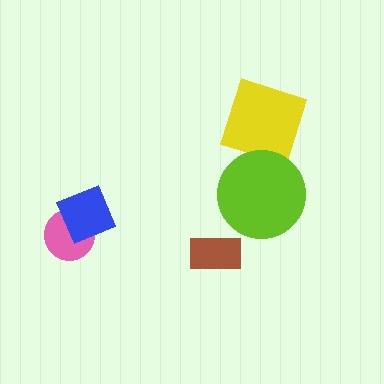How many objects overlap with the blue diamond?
1 object overlaps with the blue diamond.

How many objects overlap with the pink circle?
1 object overlaps with the pink circle.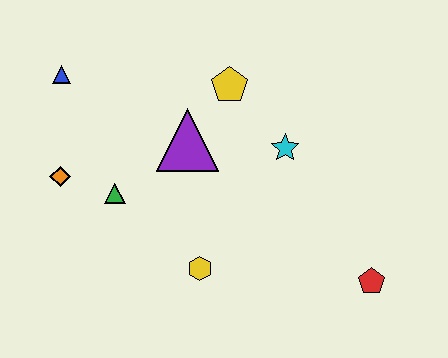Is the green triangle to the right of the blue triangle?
Yes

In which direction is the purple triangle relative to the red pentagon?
The purple triangle is to the left of the red pentagon.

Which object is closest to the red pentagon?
The cyan star is closest to the red pentagon.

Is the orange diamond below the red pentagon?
No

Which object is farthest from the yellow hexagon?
The blue triangle is farthest from the yellow hexagon.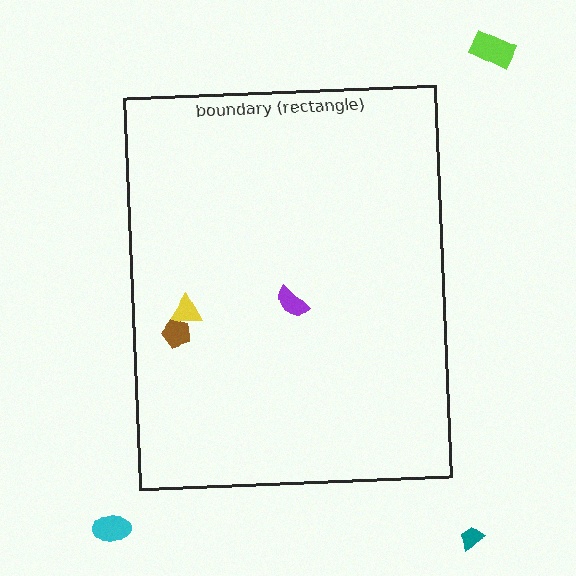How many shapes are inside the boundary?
3 inside, 3 outside.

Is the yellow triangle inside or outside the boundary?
Inside.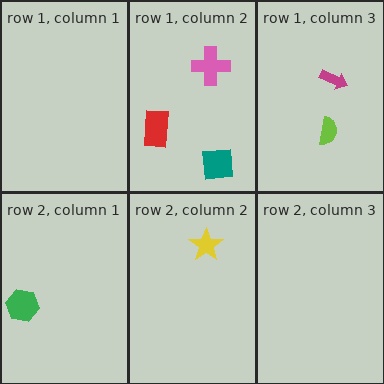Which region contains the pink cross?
The row 1, column 2 region.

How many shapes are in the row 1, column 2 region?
3.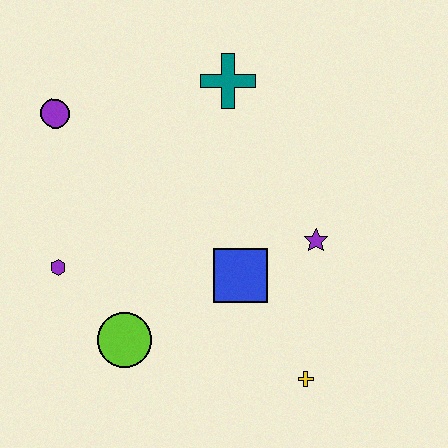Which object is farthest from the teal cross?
The yellow cross is farthest from the teal cross.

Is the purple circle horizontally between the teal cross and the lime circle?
No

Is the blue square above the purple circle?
No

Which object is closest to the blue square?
The purple star is closest to the blue square.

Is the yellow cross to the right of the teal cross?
Yes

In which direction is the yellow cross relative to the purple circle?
The yellow cross is below the purple circle.